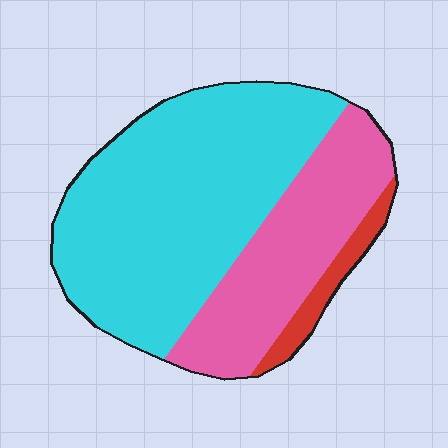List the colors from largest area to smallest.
From largest to smallest: cyan, pink, red.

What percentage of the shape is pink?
Pink takes up about one third (1/3) of the shape.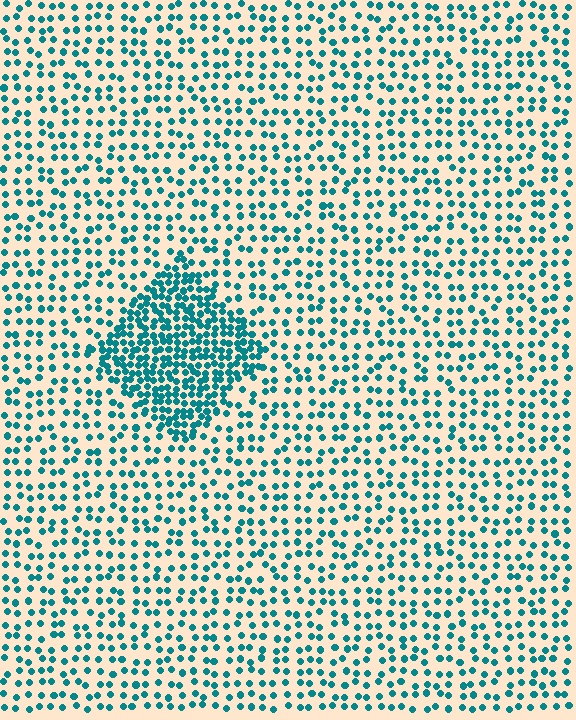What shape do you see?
I see a diamond.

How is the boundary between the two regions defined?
The boundary is defined by a change in element density (approximately 2.4x ratio). All elements are the same color, size, and shape.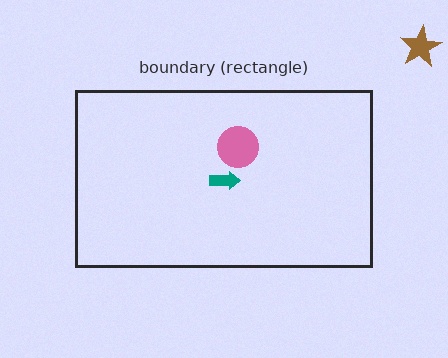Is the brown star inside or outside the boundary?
Outside.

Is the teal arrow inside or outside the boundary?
Inside.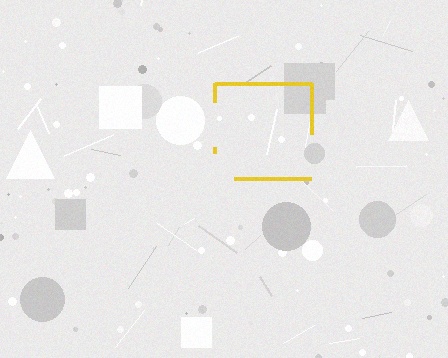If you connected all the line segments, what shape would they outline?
They would outline a square.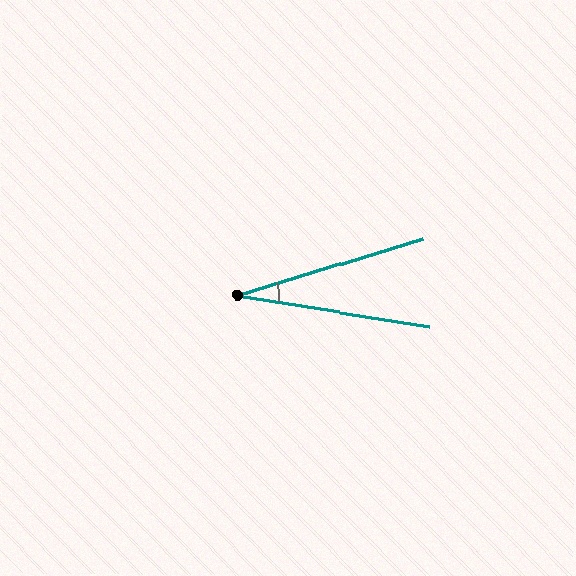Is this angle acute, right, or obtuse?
It is acute.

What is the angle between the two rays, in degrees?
Approximately 26 degrees.